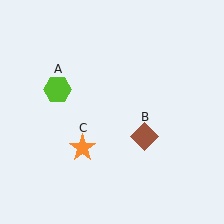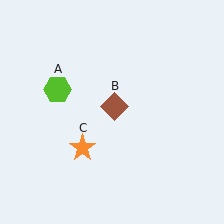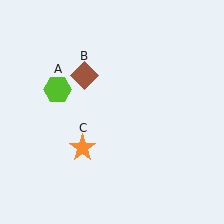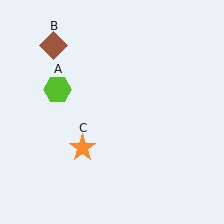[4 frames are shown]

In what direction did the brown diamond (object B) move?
The brown diamond (object B) moved up and to the left.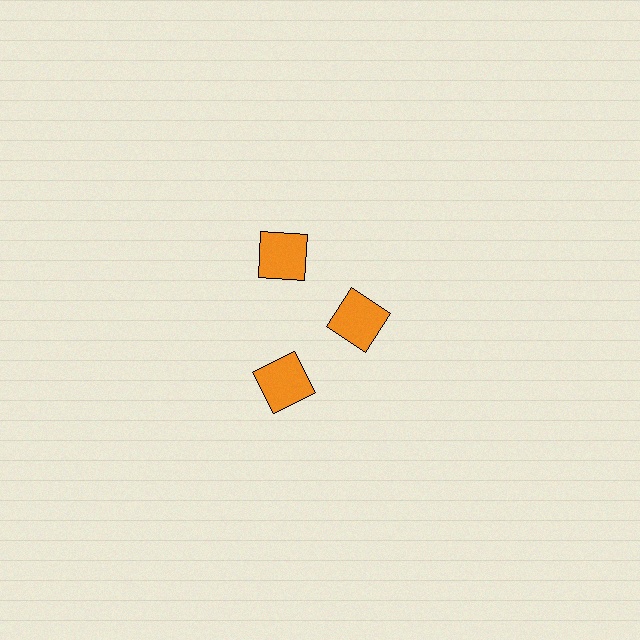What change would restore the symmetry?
The symmetry would be restored by moving it outward, back onto the ring so that all 3 squares sit at equal angles and equal distance from the center.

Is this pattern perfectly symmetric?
No. The 3 orange squares are arranged in a ring, but one element near the 3 o'clock position is pulled inward toward the center, breaking the 3-fold rotational symmetry.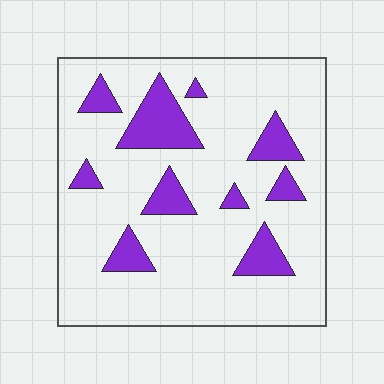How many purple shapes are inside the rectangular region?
10.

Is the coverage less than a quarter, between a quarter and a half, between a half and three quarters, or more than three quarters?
Less than a quarter.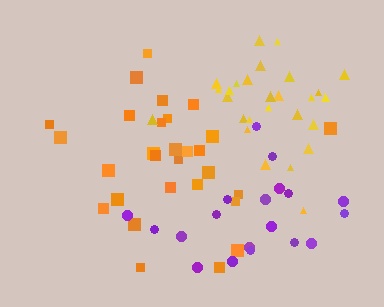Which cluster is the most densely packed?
Yellow.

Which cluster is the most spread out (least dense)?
Orange.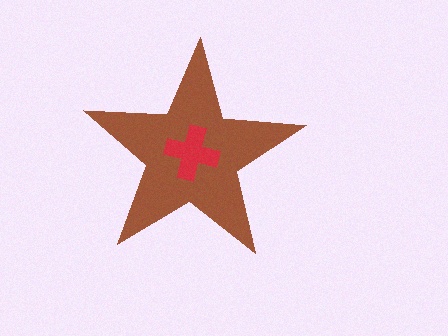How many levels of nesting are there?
2.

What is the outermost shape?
The brown star.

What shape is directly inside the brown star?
The red cross.